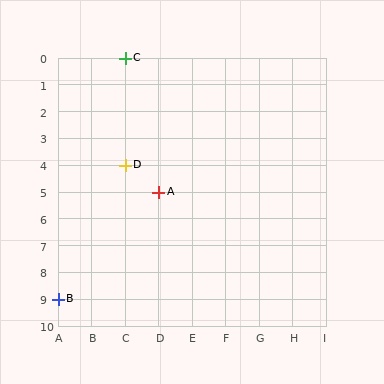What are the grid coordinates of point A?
Point A is at grid coordinates (D, 5).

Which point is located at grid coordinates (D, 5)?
Point A is at (D, 5).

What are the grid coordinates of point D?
Point D is at grid coordinates (C, 4).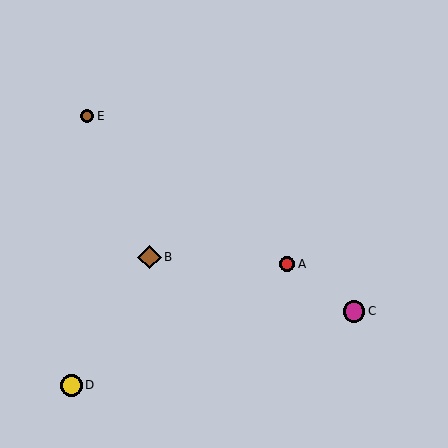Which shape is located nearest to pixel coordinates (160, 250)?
The brown diamond (labeled B) at (150, 257) is nearest to that location.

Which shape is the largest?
The brown diamond (labeled B) is the largest.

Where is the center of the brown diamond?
The center of the brown diamond is at (150, 257).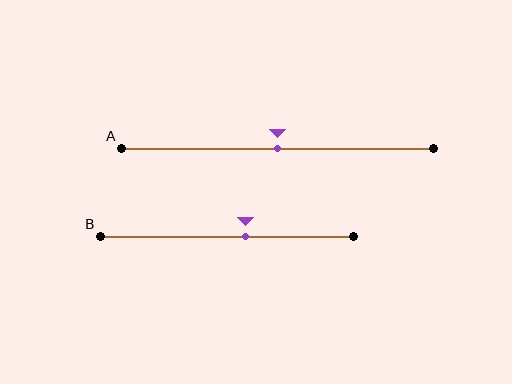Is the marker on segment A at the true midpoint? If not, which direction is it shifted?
Yes, the marker on segment A is at the true midpoint.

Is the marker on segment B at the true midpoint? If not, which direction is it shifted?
No, the marker on segment B is shifted to the right by about 7% of the segment length.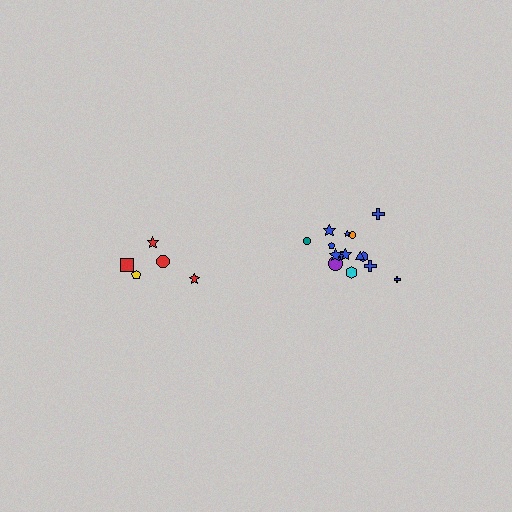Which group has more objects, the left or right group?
The right group.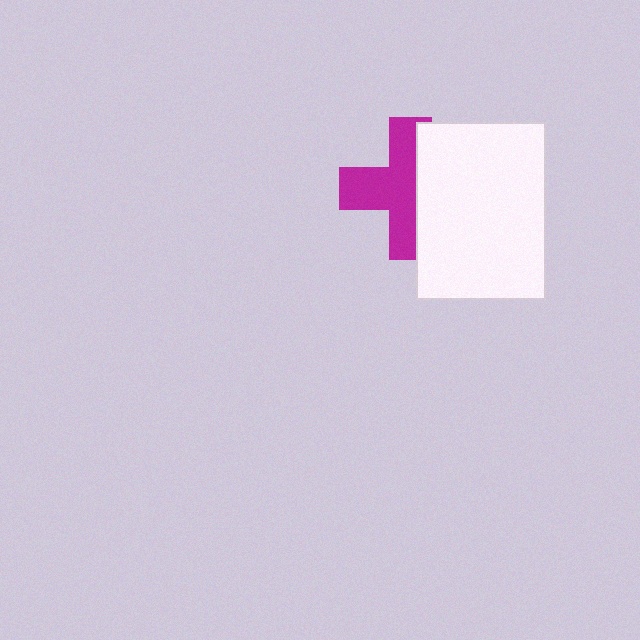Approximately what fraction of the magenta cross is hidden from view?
Roughly 42% of the magenta cross is hidden behind the white rectangle.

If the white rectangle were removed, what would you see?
You would see the complete magenta cross.